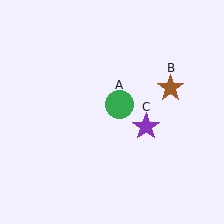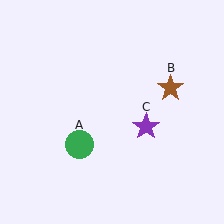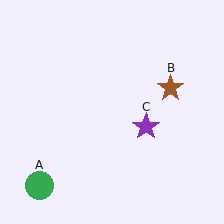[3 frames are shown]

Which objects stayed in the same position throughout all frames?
Brown star (object B) and purple star (object C) remained stationary.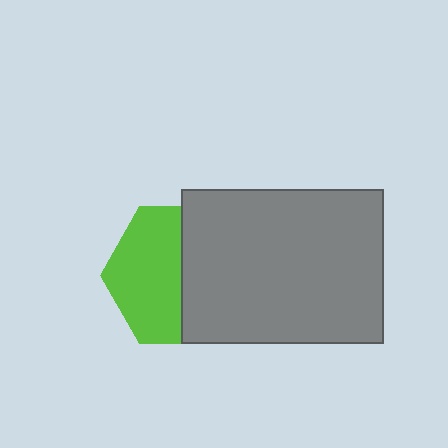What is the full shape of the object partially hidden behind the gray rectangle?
The partially hidden object is a lime hexagon.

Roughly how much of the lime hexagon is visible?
About half of it is visible (roughly 52%).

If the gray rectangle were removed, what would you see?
You would see the complete lime hexagon.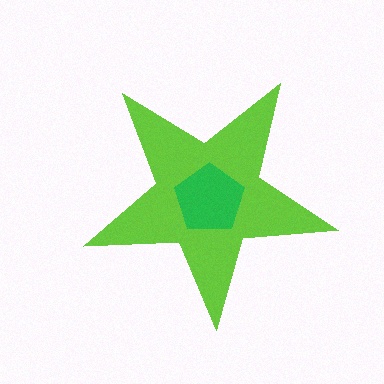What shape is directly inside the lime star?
The green pentagon.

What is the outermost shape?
The lime star.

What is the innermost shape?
The green pentagon.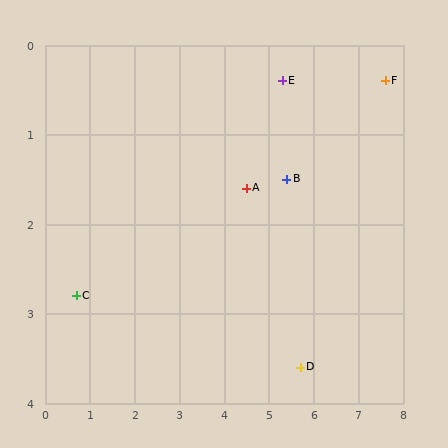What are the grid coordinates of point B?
Point B is at approximately (5.4, 1.5).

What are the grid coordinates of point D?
Point D is at approximately (5.7, 3.6).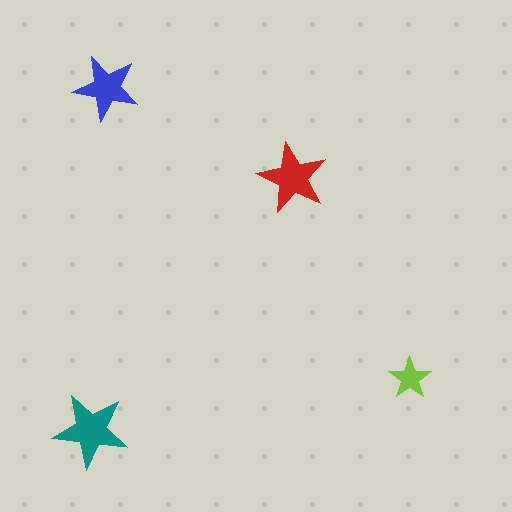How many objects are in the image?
There are 4 objects in the image.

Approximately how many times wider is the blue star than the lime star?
About 1.5 times wider.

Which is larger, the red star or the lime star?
The red one.